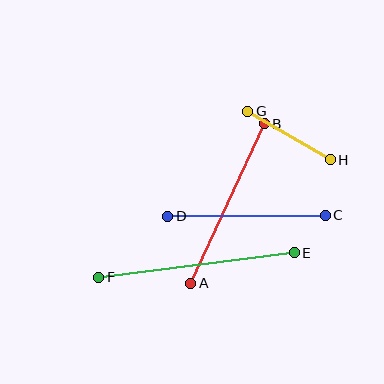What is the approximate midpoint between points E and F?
The midpoint is at approximately (197, 265) pixels.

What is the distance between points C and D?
The distance is approximately 158 pixels.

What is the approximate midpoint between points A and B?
The midpoint is at approximately (227, 204) pixels.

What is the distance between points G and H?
The distance is approximately 96 pixels.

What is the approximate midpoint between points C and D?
The midpoint is at approximately (246, 216) pixels.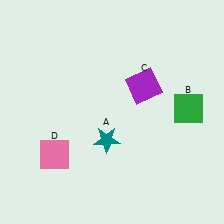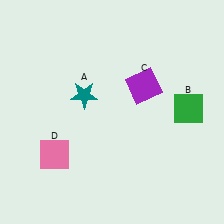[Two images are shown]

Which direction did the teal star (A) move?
The teal star (A) moved up.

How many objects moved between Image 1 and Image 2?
1 object moved between the two images.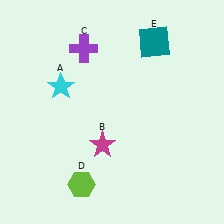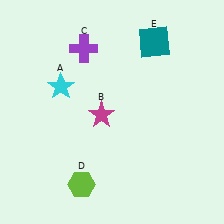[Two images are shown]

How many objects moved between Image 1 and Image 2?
1 object moved between the two images.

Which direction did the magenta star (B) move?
The magenta star (B) moved up.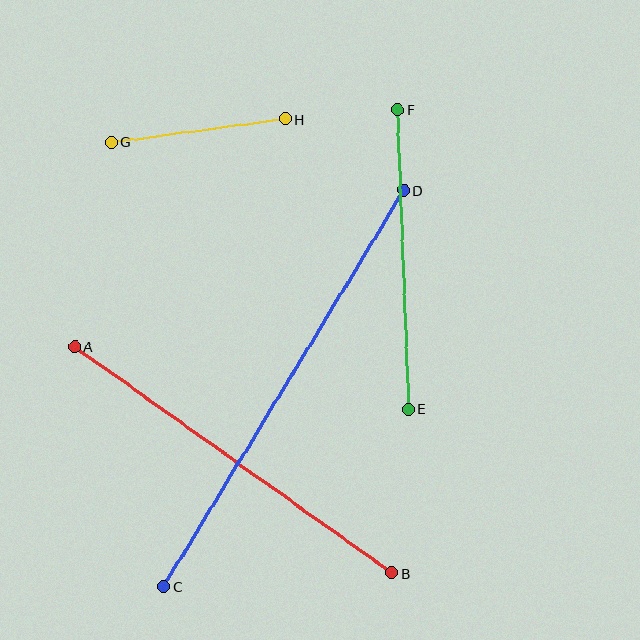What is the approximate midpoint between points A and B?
The midpoint is at approximately (233, 460) pixels.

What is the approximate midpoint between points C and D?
The midpoint is at approximately (284, 389) pixels.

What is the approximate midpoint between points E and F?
The midpoint is at approximately (403, 259) pixels.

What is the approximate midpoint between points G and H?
The midpoint is at approximately (198, 131) pixels.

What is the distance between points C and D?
The distance is approximately 463 pixels.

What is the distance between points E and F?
The distance is approximately 299 pixels.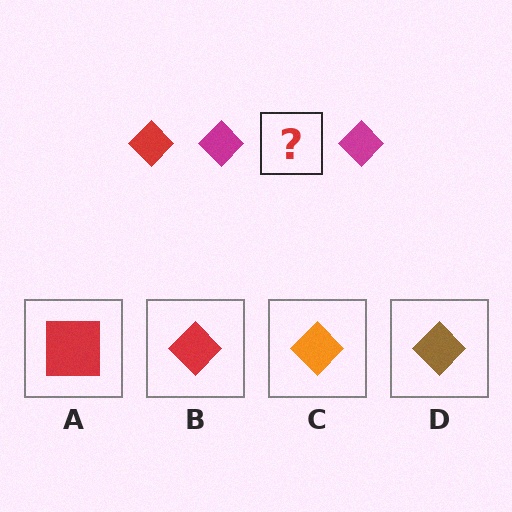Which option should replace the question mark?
Option B.